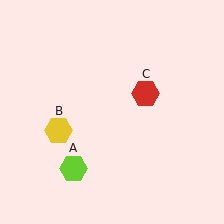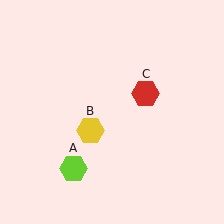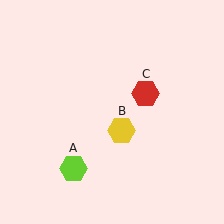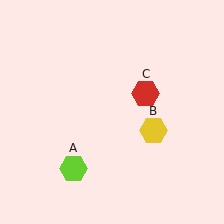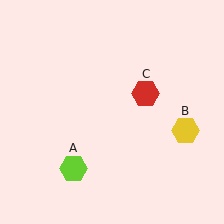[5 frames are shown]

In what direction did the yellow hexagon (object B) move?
The yellow hexagon (object B) moved right.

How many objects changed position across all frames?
1 object changed position: yellow hexagon (object B).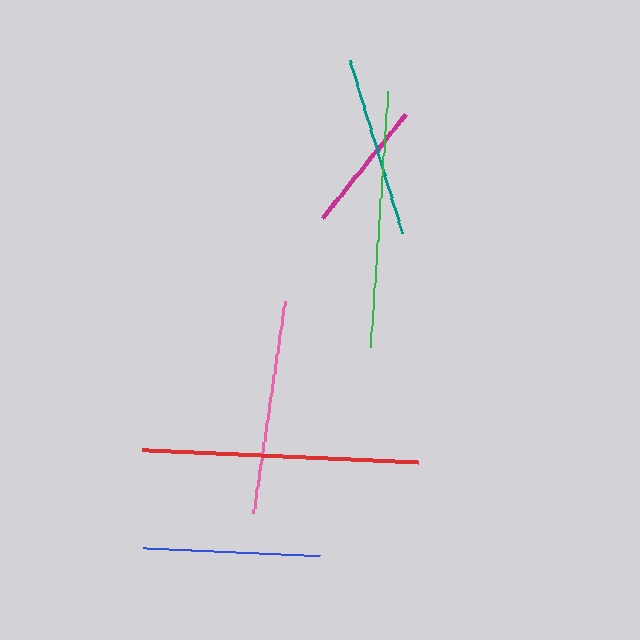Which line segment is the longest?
The red line is the longest at approximately 276 pixels.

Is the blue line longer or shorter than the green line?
The green line is longer than the blue line.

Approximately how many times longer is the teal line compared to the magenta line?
The teal line is approximately 1.4 times the length of the magenta line.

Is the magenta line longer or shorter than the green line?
The green line is longer than the magenta line.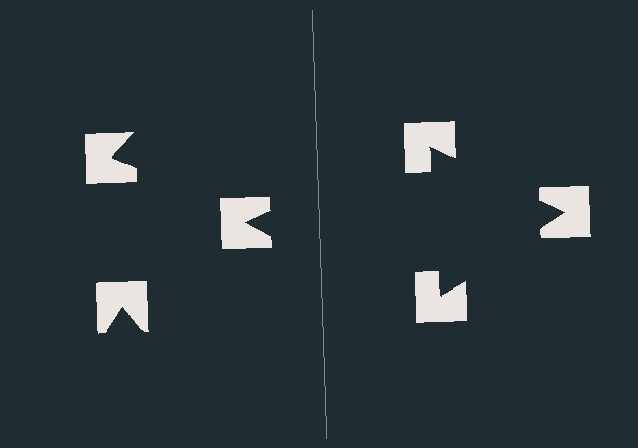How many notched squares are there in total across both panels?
6 — 3 on each side.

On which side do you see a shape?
An illusory triangle appears on the right side. On the left side the wedge cuts are rotated, so no coherent shape forms.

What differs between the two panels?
The notched squares are positioned identically on both sides; only the wedge orientations differ. On the right they align to a triangle; on the left they are misaligned.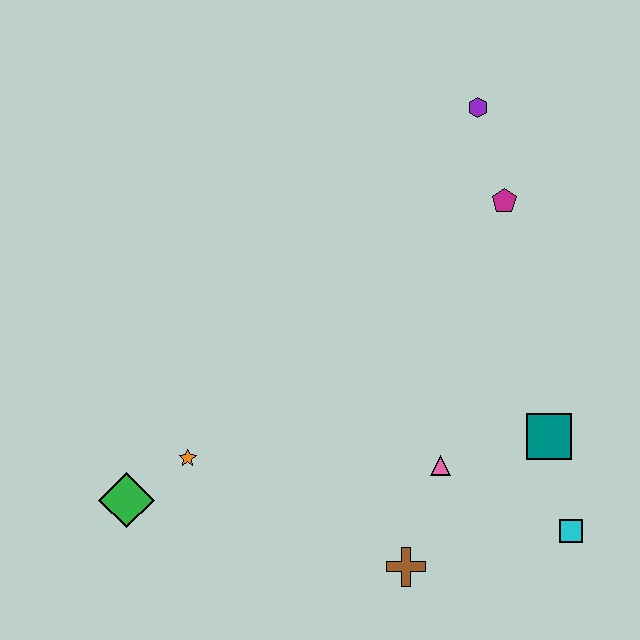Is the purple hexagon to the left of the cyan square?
Yes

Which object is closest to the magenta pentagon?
The purple hexagon is closest to the magenta pentagon.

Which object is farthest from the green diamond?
The purple hexagon is farthest from the green diamond.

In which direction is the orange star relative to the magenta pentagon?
The orange star is to the left of the magenta pentagon.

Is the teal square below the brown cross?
No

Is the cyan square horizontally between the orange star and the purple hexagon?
No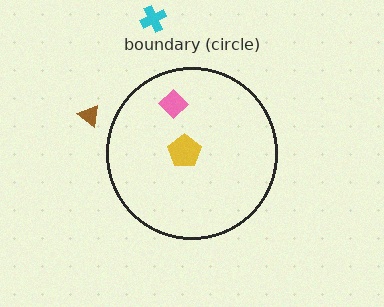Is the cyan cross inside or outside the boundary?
Outside.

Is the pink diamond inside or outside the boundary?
Inside.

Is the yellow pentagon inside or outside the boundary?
Inside.